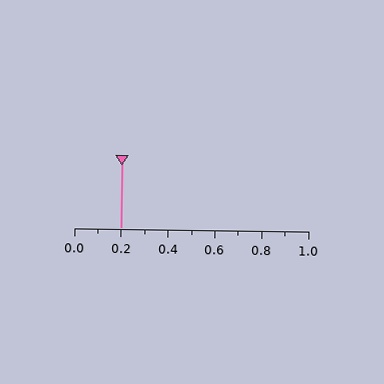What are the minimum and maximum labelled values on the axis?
The axis runs from 0.0 to 1.0.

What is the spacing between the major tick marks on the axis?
The major ticks are spaced 0.2 apart.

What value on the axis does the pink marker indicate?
The marker indicates approximately 0.2.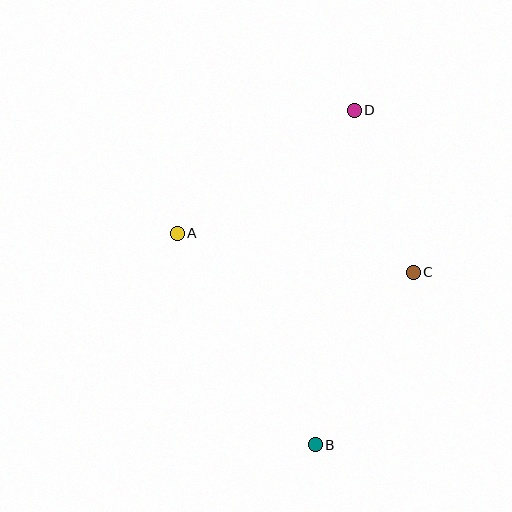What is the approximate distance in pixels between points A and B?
The distance between A and B is approximately 252 pixels.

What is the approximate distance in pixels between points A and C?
The distance between A and C is approximately 239 pixels.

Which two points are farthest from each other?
Points B and D are farthest from each other.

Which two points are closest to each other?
Points C and D are closest to each other.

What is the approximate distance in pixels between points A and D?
The distance between A and D is approximately 216 pixels.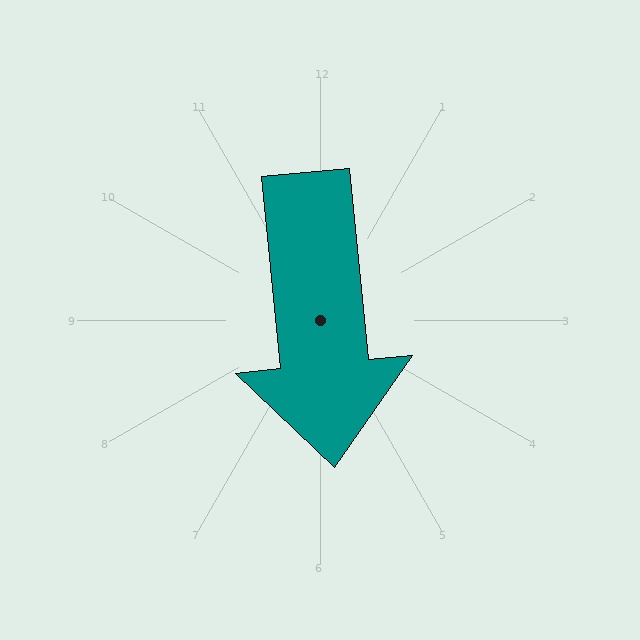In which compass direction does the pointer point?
South.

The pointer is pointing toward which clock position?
Roughly 6 o'clock.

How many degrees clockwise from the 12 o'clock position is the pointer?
Approximately 174 degrees.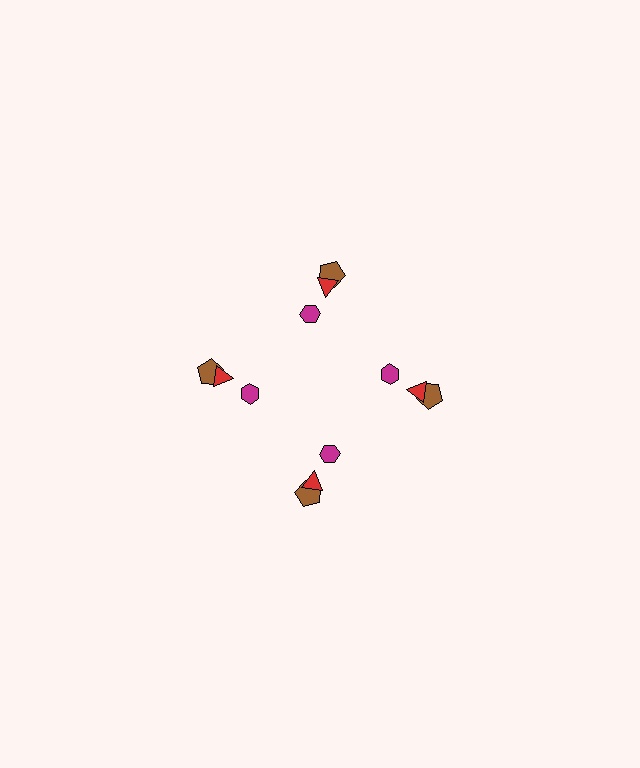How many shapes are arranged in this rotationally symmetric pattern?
There are 12 shapes, arranged in 4 groups of 3.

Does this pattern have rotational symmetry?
Yes, this pattern has 4-fold rotational symmetry. It looks the same after rotating 90 degrees around the center.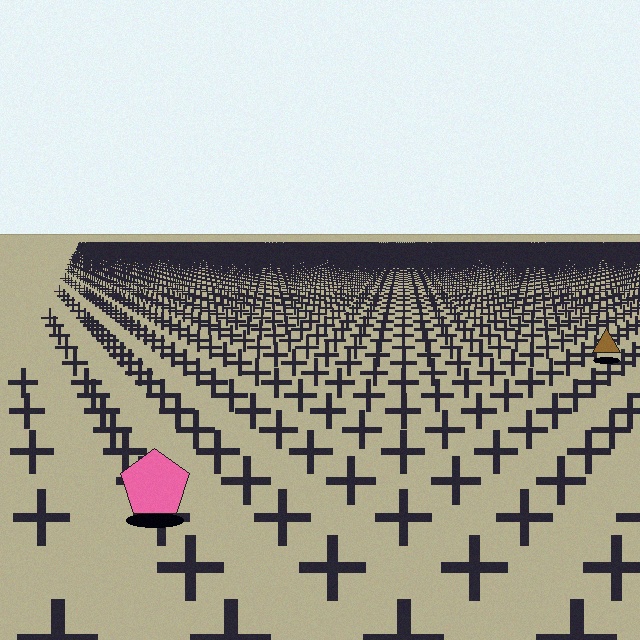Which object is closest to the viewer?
The pink pentagon is closest. The texture marks near it are larger and more spread out.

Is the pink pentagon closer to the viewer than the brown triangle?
Yes. The pink pentagon is closer — you can tell from the texture gradient: the ground texture is coarser near it.